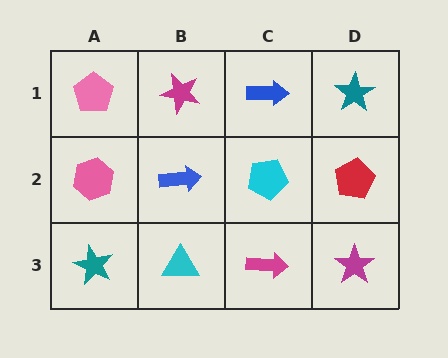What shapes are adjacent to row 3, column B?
A blue arrow (row 2, column B), a teal star (row 3, column A), a magenta arrow (row 3, column C).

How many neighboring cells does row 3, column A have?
2.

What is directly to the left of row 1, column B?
A pink pentagon.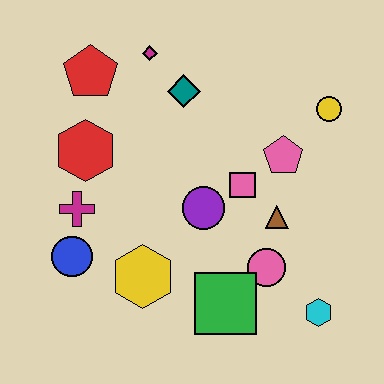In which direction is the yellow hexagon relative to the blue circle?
The yellow hexagon is to the right of the blue circle.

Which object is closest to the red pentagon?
The magenta diamond is closest to the red pentagon.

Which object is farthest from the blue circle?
The yellow circle is farthest from the blue circle.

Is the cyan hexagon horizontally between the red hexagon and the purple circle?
No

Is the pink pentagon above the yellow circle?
No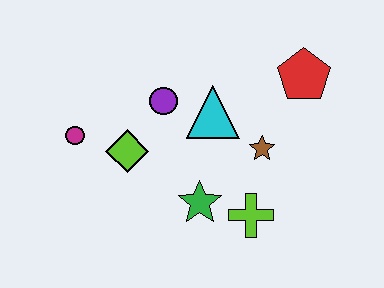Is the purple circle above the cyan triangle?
Yes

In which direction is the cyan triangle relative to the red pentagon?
The cyan triangle is to the left of the red pentagon.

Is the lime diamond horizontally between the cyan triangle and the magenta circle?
Yes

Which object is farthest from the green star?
The red pentagon is farthest from the green star.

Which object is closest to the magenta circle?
The lime diamond is closest to the magenta circle.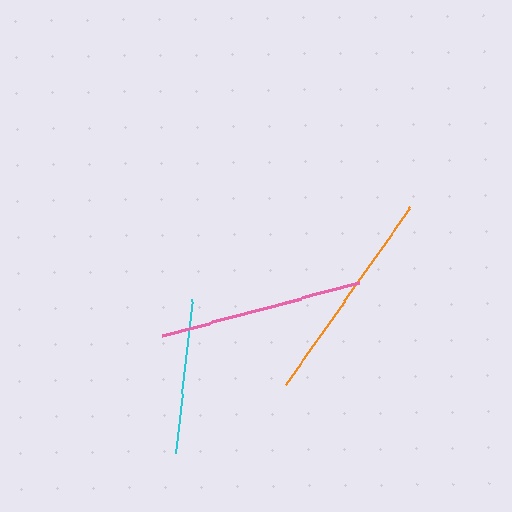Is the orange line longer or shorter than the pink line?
The orange line is longer than the pink line.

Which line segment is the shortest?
The cyan line is the shortest at approximately 155 pixels.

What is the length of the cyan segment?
The cyan segment is approximately 155 pixels long.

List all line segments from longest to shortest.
From longest to shortest: orange, pink, cyan.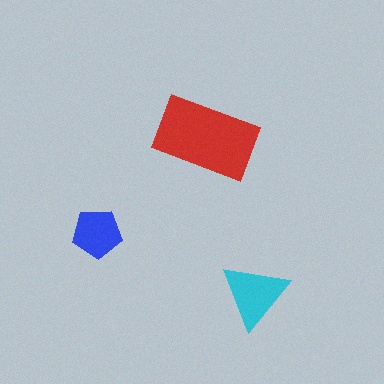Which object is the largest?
The red rectangle.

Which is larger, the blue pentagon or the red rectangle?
The red rectangle.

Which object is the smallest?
The blue pentagon.